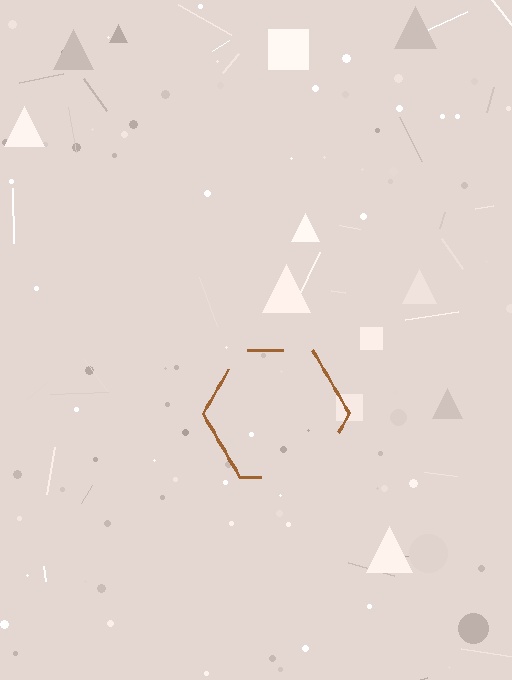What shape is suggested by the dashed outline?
The dashed outline suggests a hexagon.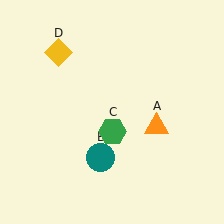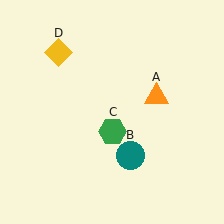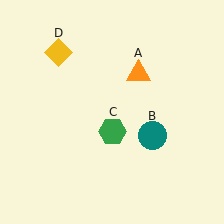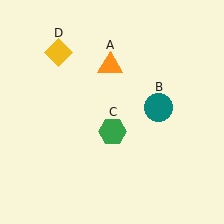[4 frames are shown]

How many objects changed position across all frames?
2 objects changed position: orange triangle (object A), teal circle (object B).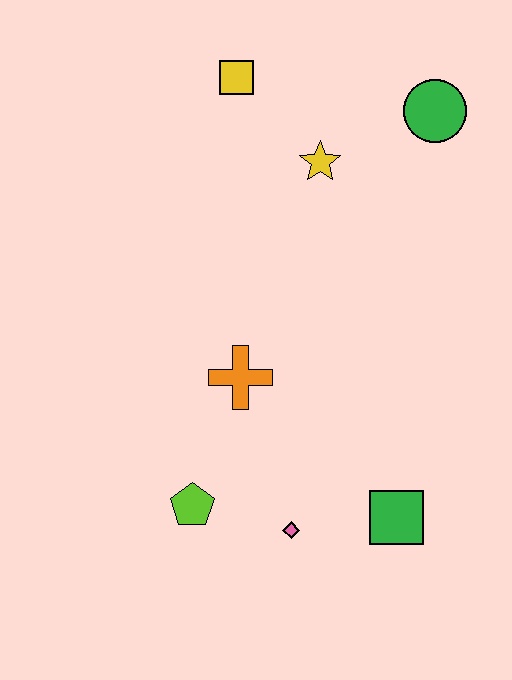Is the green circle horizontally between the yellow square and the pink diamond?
No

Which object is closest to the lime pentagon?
The pink diamond is closest to the lime pentagon.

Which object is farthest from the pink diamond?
The yellow square is farthest from the pink diamond.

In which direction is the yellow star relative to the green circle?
The yellow star is to the left of the green circle.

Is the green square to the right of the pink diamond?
Yes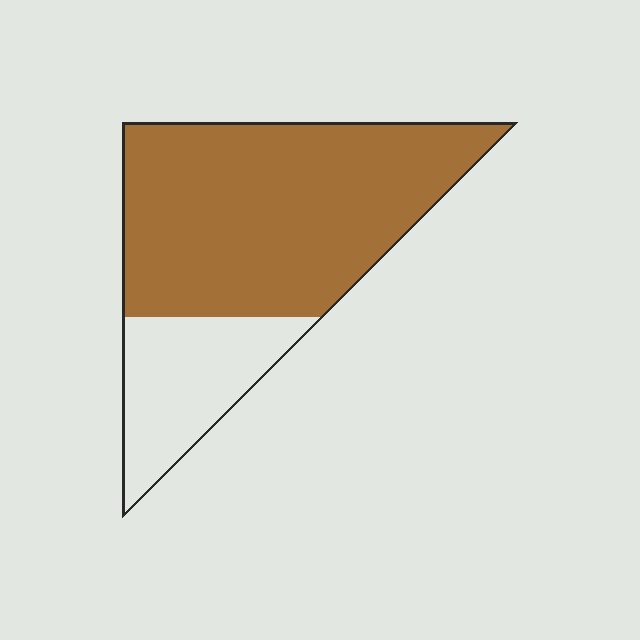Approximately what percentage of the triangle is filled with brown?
Approximately 75%.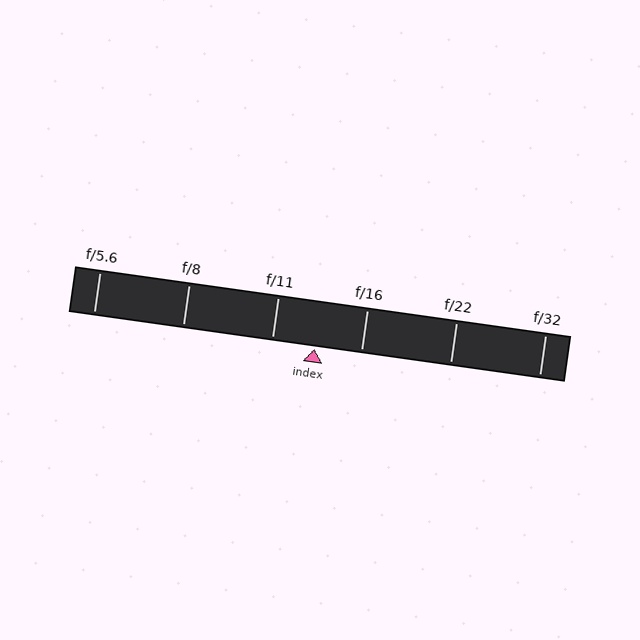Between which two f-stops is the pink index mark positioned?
The index mark is between f/11 and f/16.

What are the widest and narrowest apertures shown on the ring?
The widest aperture shown is f/5.6 and the narrowest is f/32.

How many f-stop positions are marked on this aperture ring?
There are 6 f-stop positions marked.